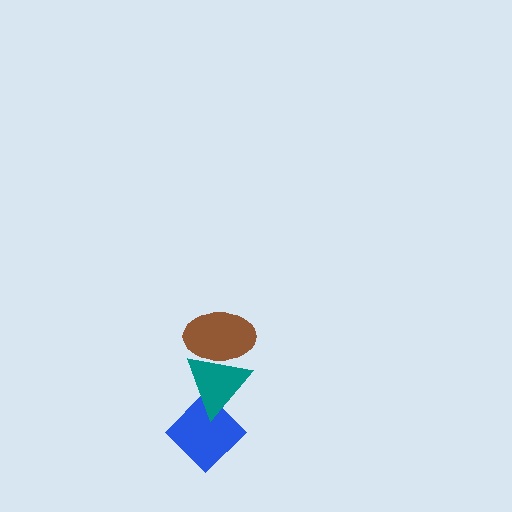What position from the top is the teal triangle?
The teal triangle is 2nd from the top.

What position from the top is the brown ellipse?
The brown ellipse is 1st from the top.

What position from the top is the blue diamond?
The blue diamond is 3rd from the top.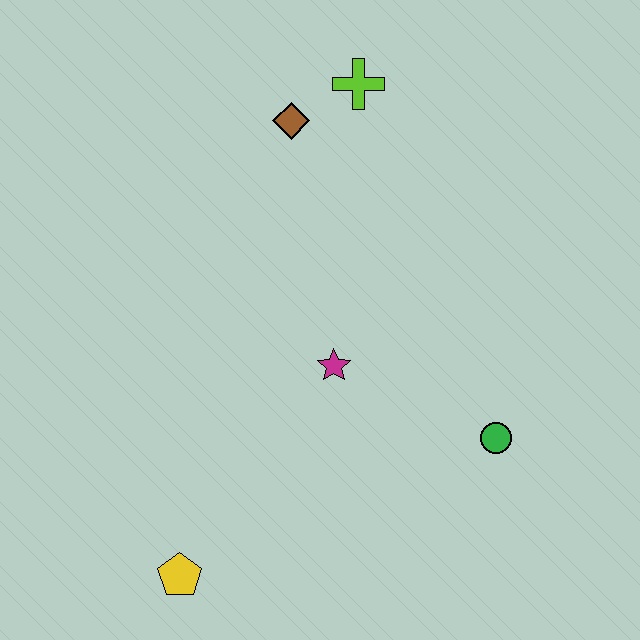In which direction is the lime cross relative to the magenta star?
The lime cross is above the magenta star.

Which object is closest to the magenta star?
The green circle is closest to the magenta star.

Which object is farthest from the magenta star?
The lime cross is farthest from the magenta star.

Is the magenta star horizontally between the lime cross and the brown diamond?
Yes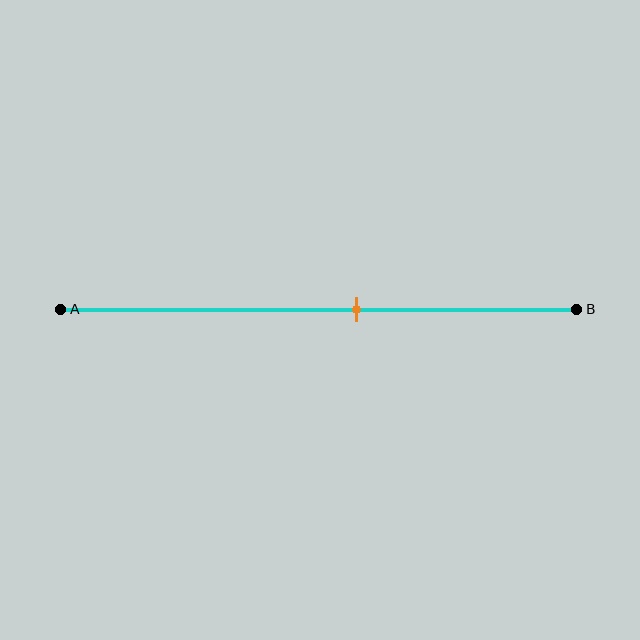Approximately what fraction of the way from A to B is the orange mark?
The orange mark is approximately 55% of the way from A to B.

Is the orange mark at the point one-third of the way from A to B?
No, the mark is at about 55% from A, not at the 33% one-third point.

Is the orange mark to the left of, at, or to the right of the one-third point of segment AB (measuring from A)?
The orange mark is to the right of the one-third point of segment AB.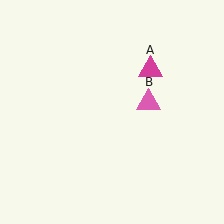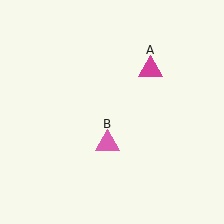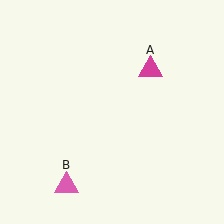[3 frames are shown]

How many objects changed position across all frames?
1 object changed position: pink triangle (object B).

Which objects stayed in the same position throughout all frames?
Magenta triangle (object A) remained stationary.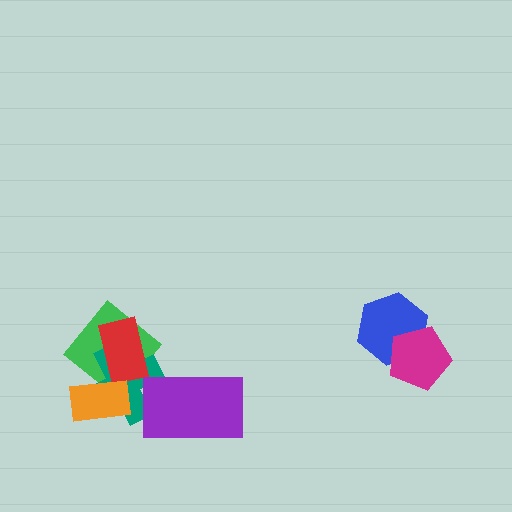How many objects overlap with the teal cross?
4 objects overlap with the teal cross.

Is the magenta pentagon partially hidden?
No, no other shape covers it.